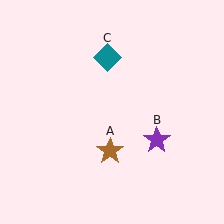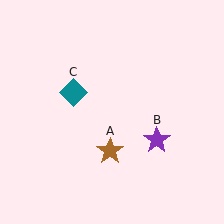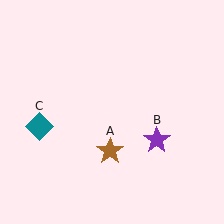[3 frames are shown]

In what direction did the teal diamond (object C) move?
The teal diamond (object C) moved down and to the left.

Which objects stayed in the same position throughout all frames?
Brown star (object A) and purple star (object B) remained stationary.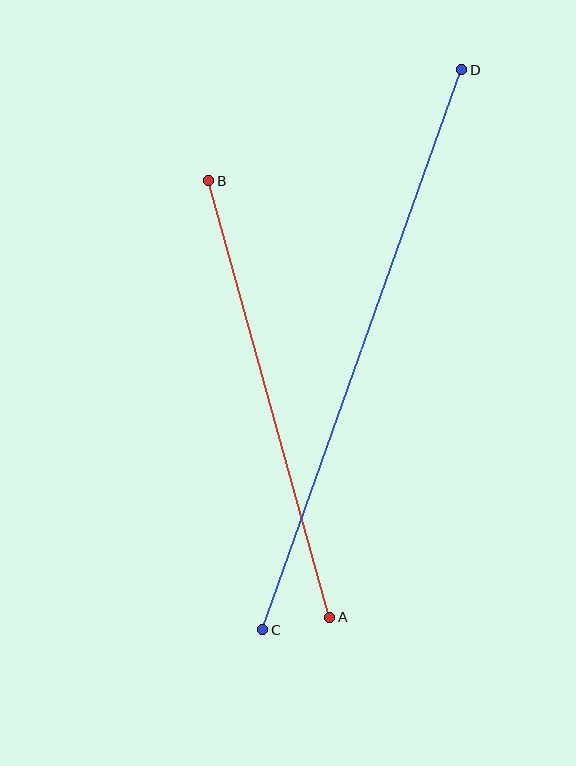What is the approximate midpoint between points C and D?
The midpoint is at approximately (362, 350) pixels.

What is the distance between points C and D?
The distance is approximately 594 pixels.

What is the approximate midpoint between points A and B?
The midpoint is at approximately (269, 399) pixels.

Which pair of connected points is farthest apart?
Points C and D are farthest apart.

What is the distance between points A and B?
The distance is approximately 453 pixels.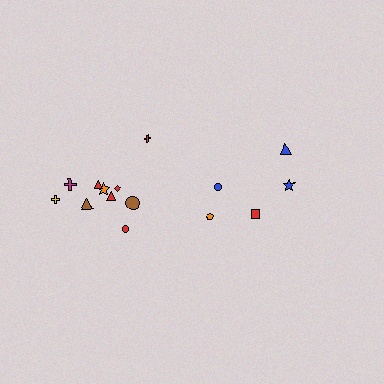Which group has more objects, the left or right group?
The left group.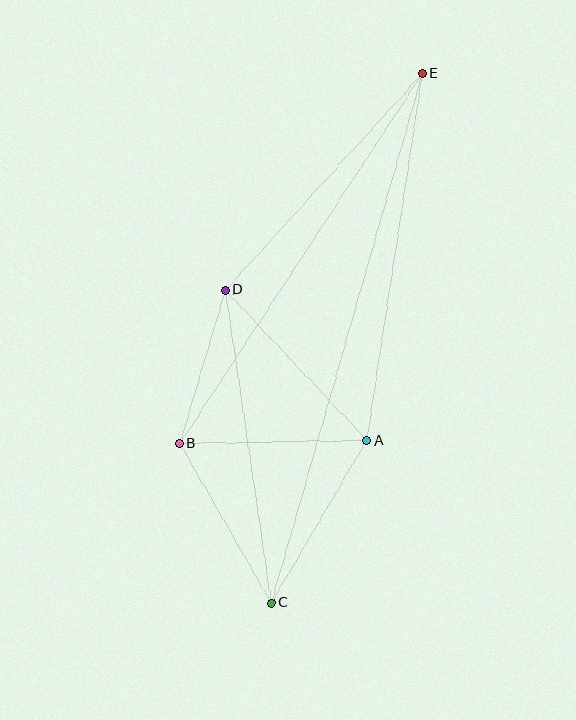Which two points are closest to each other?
Points B and D are closest to each other.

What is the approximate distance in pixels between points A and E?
The distance between A and E is approximately 371 pixels.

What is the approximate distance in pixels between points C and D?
The distance between C and D is approximately 316 pixels.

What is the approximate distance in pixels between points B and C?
The distance between B and C is approximately 184 pixels.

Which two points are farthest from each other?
Points C and E are farthest from each other.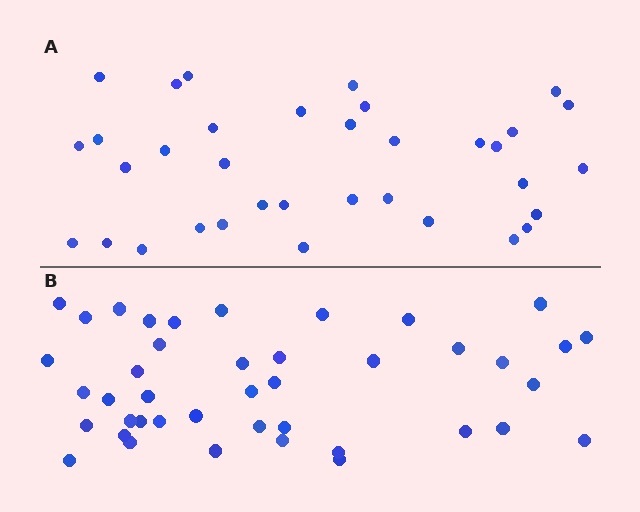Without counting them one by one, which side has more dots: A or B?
Region B (the bottom region) has more dots.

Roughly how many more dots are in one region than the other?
Region B has roughly 8 or so more dots than region A.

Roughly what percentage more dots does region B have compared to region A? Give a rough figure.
About 20% more.